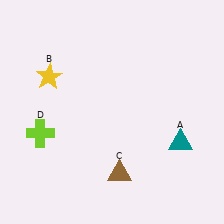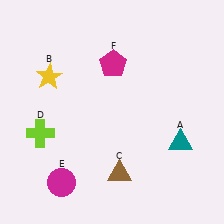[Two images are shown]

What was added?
A magenta circle (E), a magenta pentagon (F) were added in Image 2.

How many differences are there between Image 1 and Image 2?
There are 2 differences between the two images.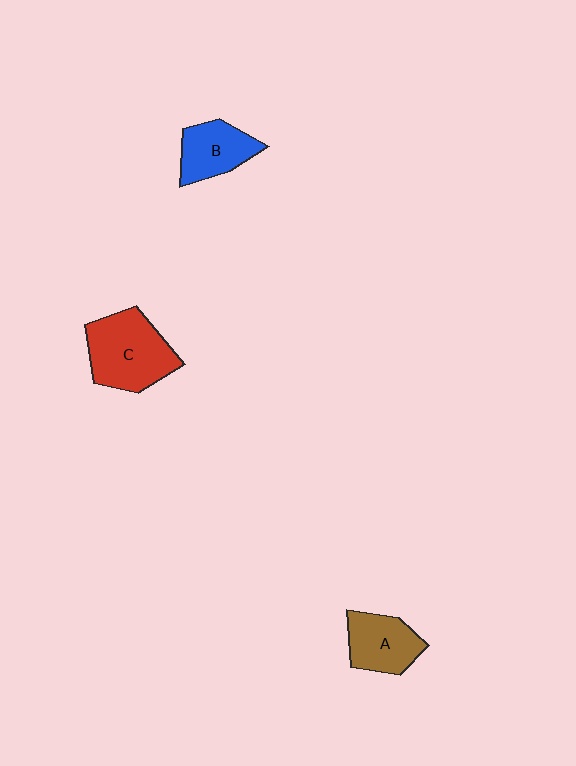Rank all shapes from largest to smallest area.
From largest to smallest: C (red), A (brown), B (blue).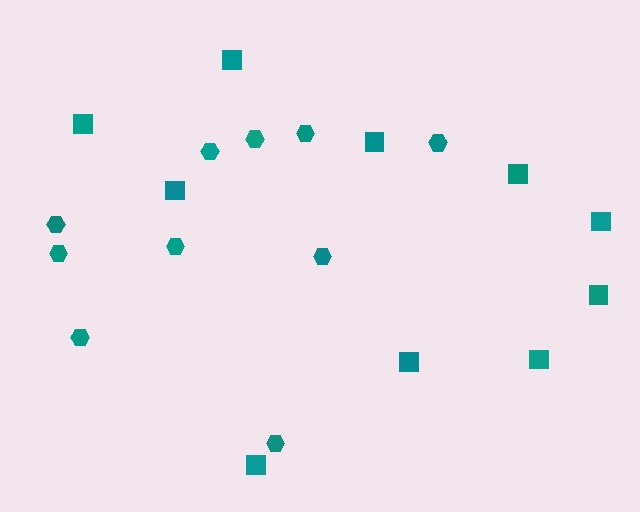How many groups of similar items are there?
There are 2 groups: one group of squares (10) and one group of hexagons (10).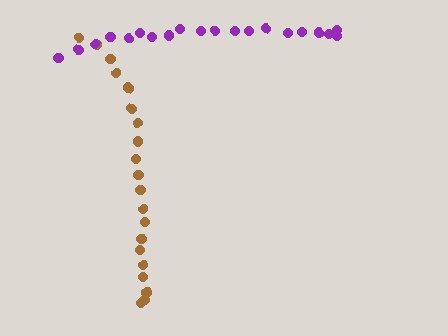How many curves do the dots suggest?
There are 2 distinct paths.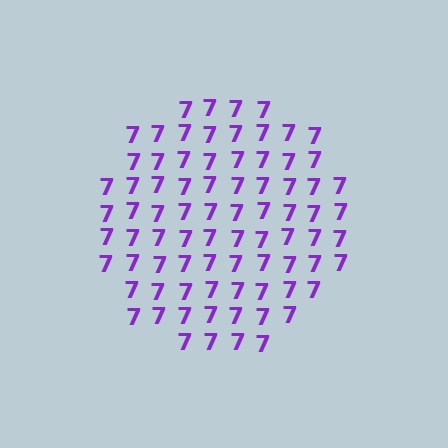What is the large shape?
The large shape is a circle.